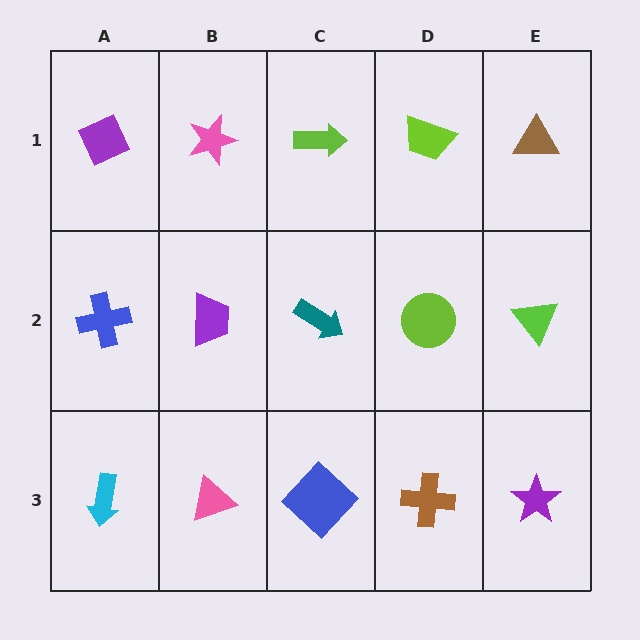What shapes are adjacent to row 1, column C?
A teal arrow (row 2, column C), a pink star (row 1, column B), a lime trapezoid (row 1, column D).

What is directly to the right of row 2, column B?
A teal arrow.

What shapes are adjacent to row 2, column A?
A purple diamond (row 1, column A), a cyan arrow (row 3, column A), a purple trapezoid (row 2, column B).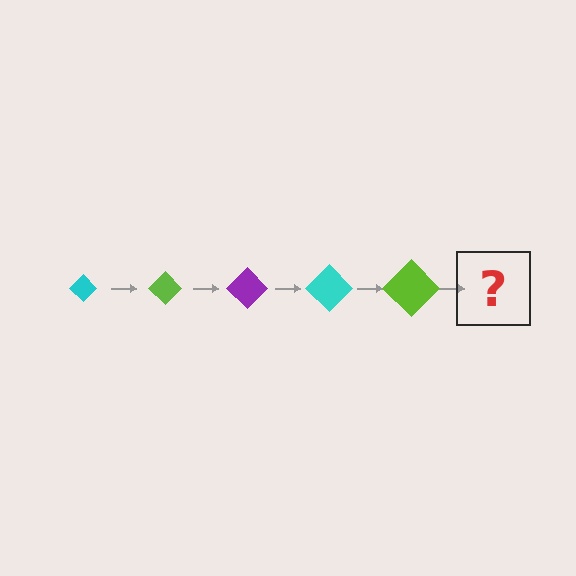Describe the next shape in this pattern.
It should be a purple diamond, larger than the previous one.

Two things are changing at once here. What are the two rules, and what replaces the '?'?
The two rules are that the diamond grows larger each step and the color cycles through cyan, lime, and purple. The '?' should be a purple diamond, larger than the previous one.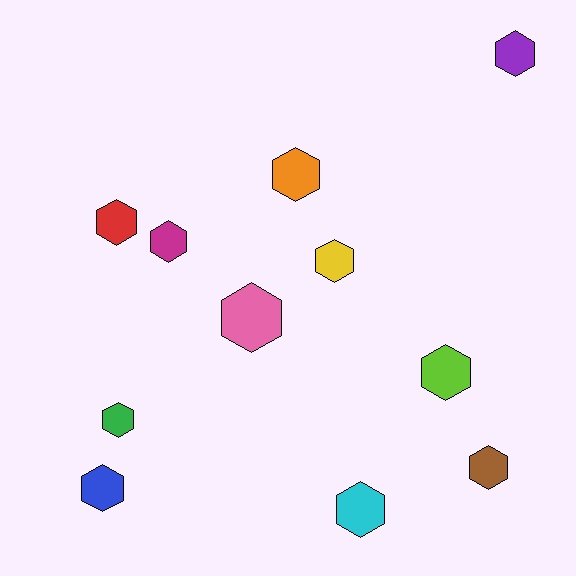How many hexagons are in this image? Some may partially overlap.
There are 11 hexagons.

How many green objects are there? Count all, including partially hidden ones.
There is 1 green object.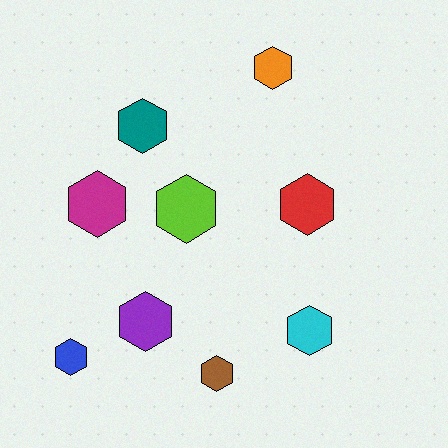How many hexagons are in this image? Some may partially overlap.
There are 9 hexagons.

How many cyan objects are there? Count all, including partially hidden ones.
There is 1 cyan object.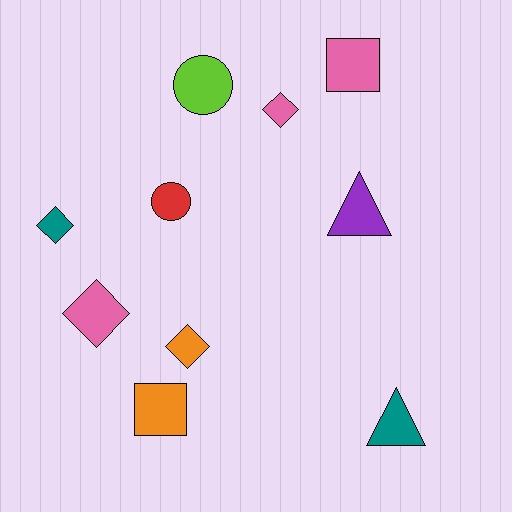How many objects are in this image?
There are 10 objects.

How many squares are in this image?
There are 2 squares.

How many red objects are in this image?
There is 1 red object.